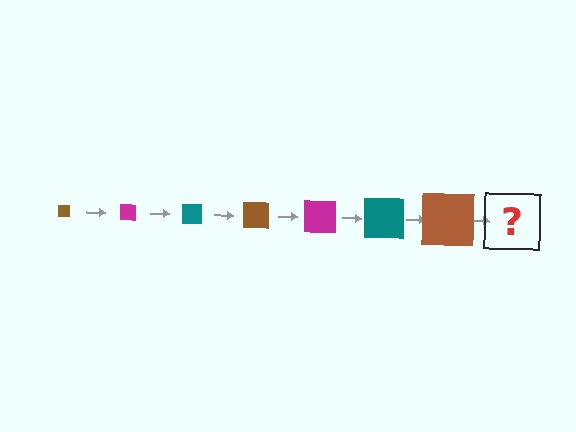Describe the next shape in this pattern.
It should be a magenta square, larger than the previous one.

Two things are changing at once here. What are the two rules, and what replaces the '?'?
The two rules are that the square grows larger each step and the color cycles through brown, magenta, and teal. The '?' should be a magenta square, larger than the previous one.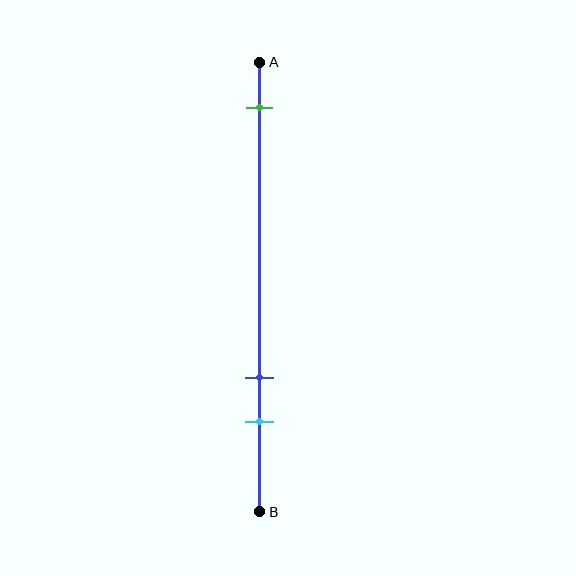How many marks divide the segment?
There are 3 marks dividing the segment.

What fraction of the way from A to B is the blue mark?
The blue mark is approximately 70% (0.7) of the way from A to B.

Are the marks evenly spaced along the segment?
No, the marks are not evenly spaced.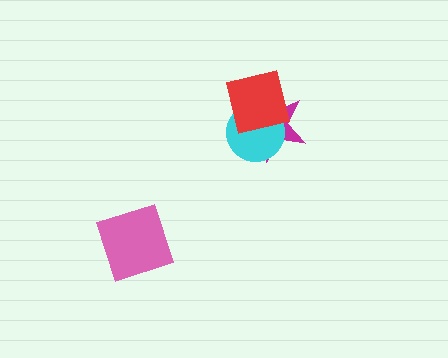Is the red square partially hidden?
No, no other shape covers it.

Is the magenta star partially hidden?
Yes, it is partially covered by another shape.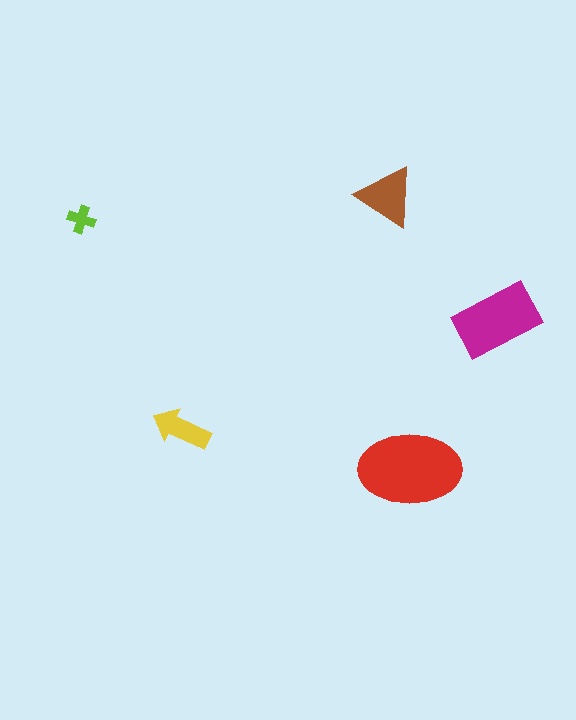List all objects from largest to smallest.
The red ellipse, the magenta rectangle, the brown triangle, the yellow arrow, the lime cross.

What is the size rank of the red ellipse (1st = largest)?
1st.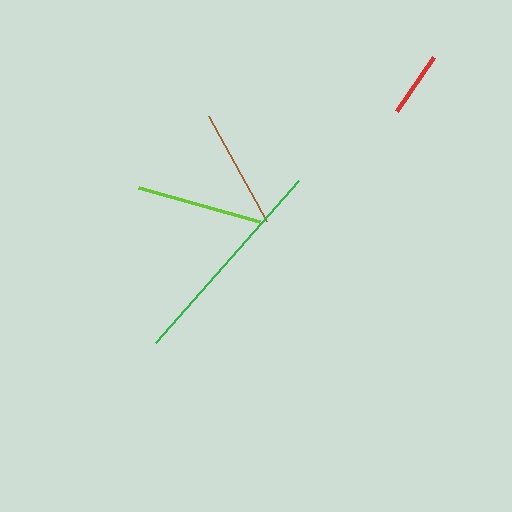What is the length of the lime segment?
The lime segment is approximately 126 pixels long.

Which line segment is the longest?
The green line is the longest at approximately 216 pixels.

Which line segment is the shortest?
The red line is the shortest at approximately 65 pixels.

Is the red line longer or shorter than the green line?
The green line is longer than the red line.